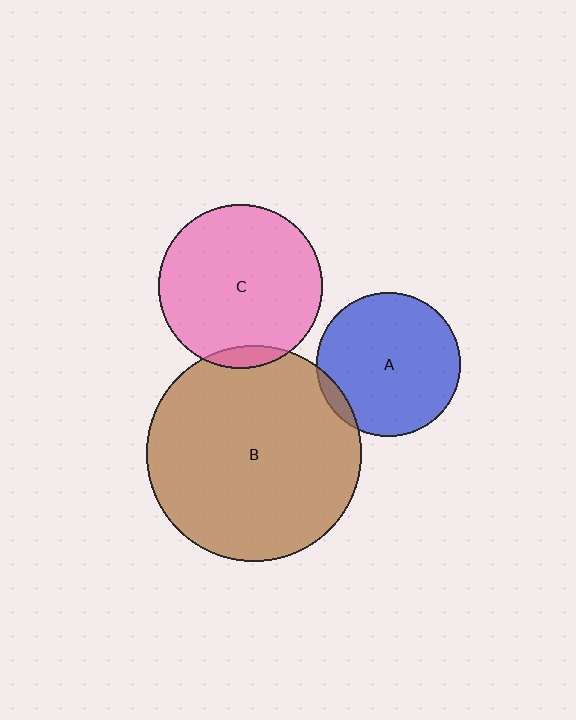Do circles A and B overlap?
Yes.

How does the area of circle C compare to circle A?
Approximately 1.3 times.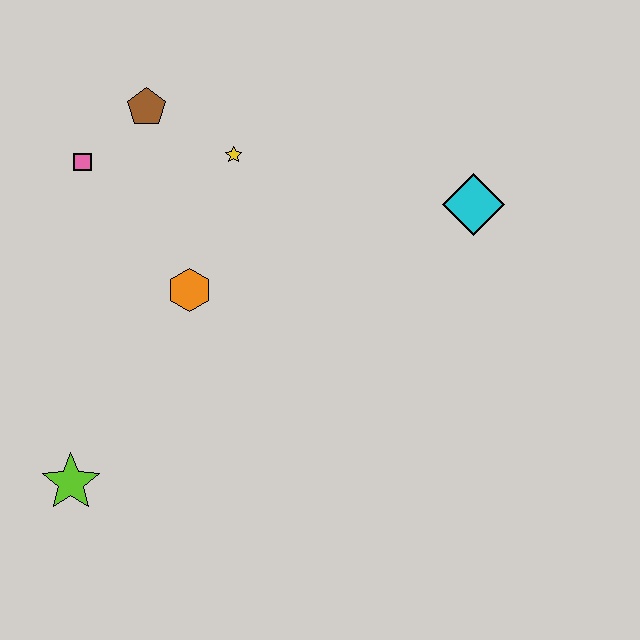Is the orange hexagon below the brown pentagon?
Yes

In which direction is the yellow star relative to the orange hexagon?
The yellow star is above the orange hexagon.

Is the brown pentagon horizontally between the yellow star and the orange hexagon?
No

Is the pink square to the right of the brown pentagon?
No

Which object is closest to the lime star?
The orange hexagon is closest to the lime star.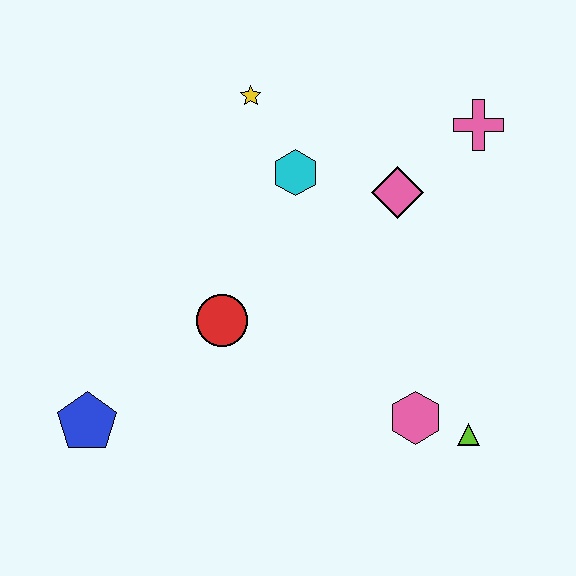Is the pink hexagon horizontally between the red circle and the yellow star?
No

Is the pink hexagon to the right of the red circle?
Yes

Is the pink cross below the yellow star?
Yes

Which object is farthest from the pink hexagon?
The yellow star is farthest from the pink hexagon.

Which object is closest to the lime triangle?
The pink hexagon is closest to the lime triangle.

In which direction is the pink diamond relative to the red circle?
The pink diamond is to the right of the red circle.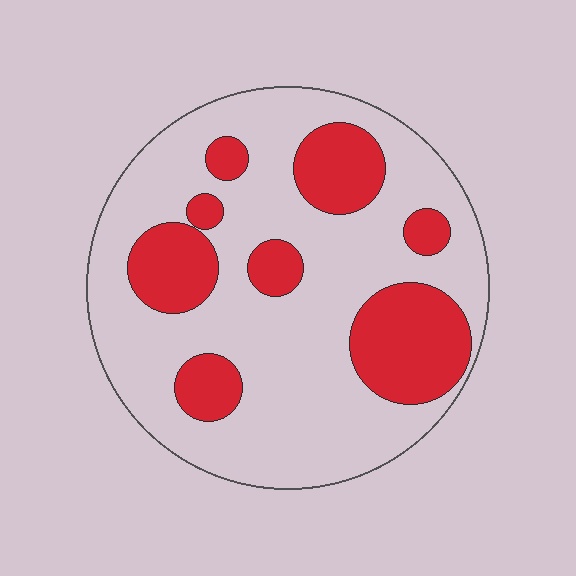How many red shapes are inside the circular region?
8.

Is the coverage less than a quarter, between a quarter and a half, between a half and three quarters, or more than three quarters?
Between a quarter and a half.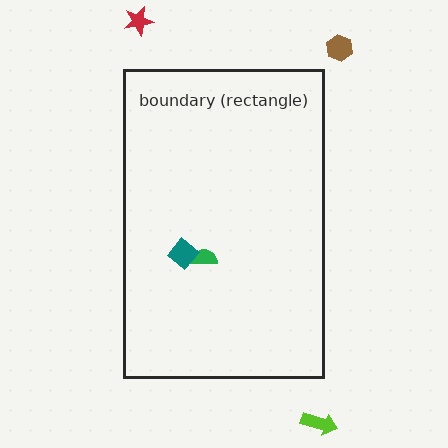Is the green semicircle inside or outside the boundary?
Inside.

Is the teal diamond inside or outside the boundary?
Inside.